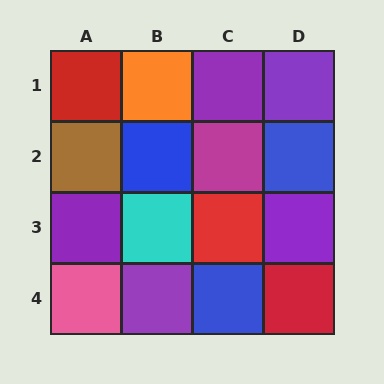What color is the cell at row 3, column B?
Cyan.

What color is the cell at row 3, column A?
Purple.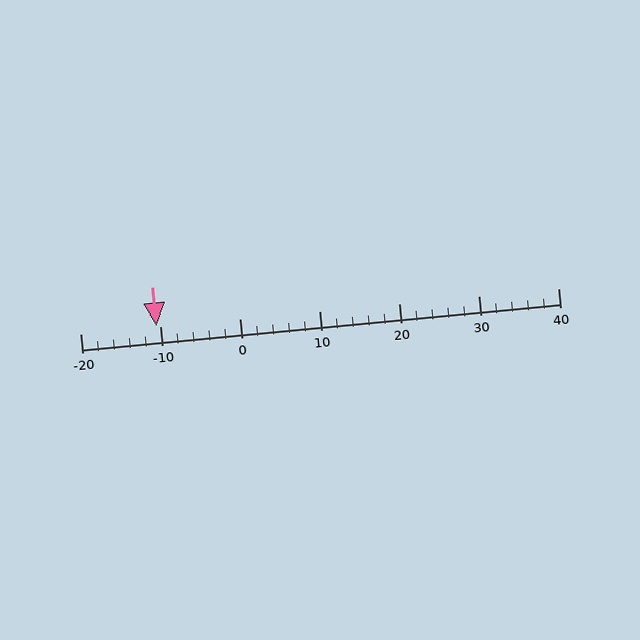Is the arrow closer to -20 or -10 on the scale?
The arrow is closer to -10.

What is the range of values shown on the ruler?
The ruler shows values from -20 to 40.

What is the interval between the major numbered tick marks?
The major tick marks are spaced 10 units apart.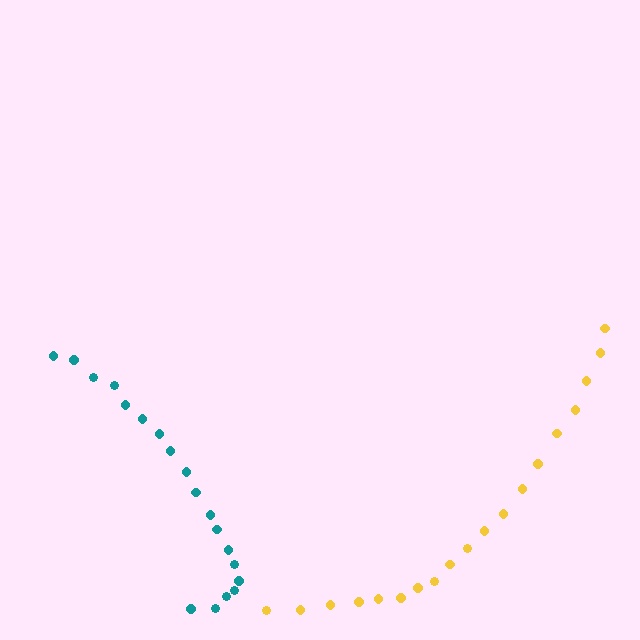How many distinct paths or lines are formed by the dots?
There are 2 distinct paths.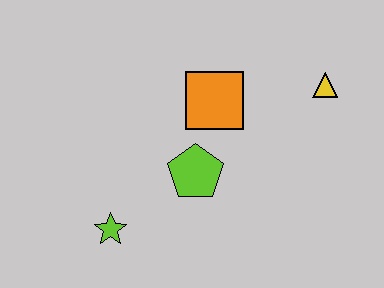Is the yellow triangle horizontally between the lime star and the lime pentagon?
No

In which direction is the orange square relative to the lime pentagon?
The orange square is above the lime pentagon.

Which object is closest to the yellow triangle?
The orange square is closest to the yellow triangle.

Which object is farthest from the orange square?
The lime star is farthest from the orange square.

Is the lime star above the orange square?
No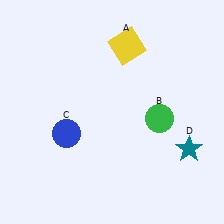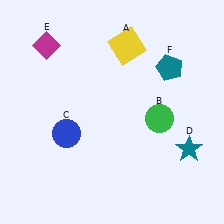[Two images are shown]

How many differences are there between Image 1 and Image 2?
There are 2 differences between the two images.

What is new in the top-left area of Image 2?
A magenta diamond (E) was added in the top-left area of Image 2.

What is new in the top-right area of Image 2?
A teal pentagon (F) was added in the top-right area of Image 2.